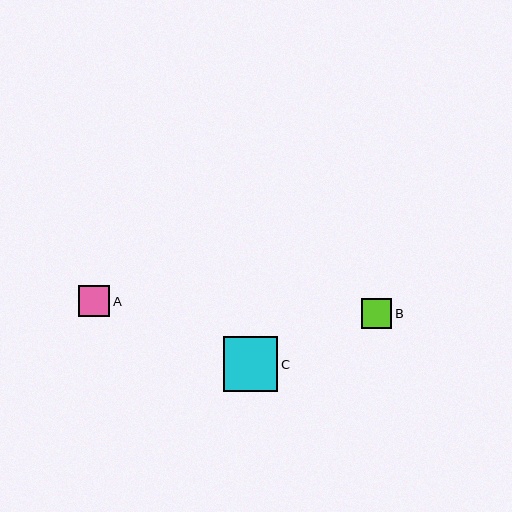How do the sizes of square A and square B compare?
Square A and square B are approximately the same size.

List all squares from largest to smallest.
From largest to smallest: C, A, B.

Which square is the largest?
Square C is the largest with a size of approximately 55 pixels.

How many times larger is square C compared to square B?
Square C is approximately 1.8 times the size of square B.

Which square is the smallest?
Square B is the smallest with a size of approximately 31 pixels.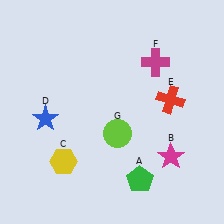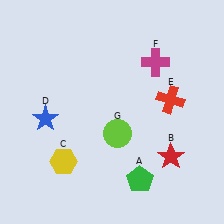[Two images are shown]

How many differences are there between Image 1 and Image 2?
There is 1 difference between the two images.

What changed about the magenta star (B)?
In Image 1, B is magenta. In Image 2, it changed to red.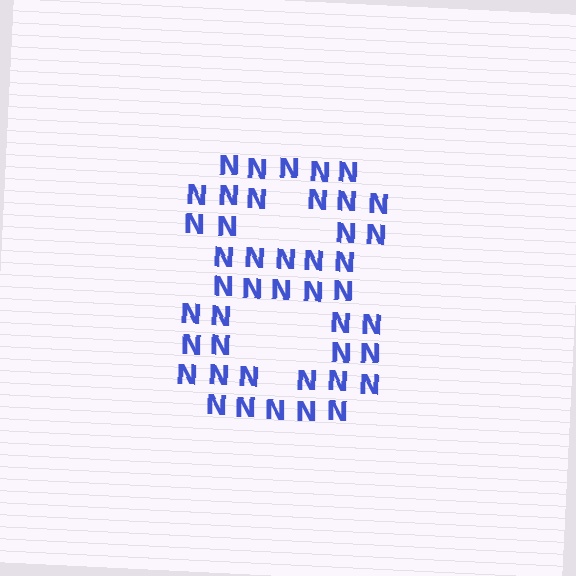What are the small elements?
The small elements are letter N's.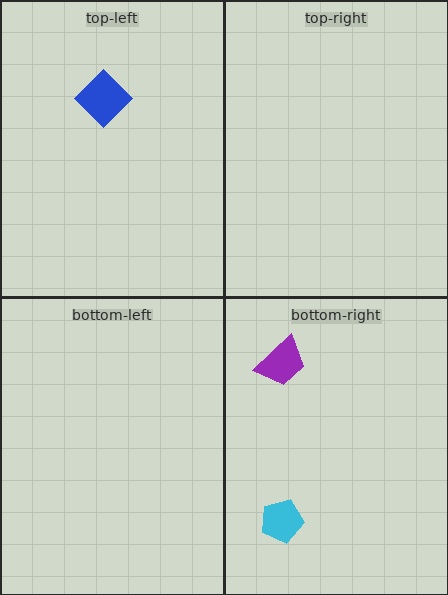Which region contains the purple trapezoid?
The bottom-right region.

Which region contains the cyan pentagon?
The bottom-right region.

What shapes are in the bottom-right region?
The purple trapezoid, the cyan pentagon.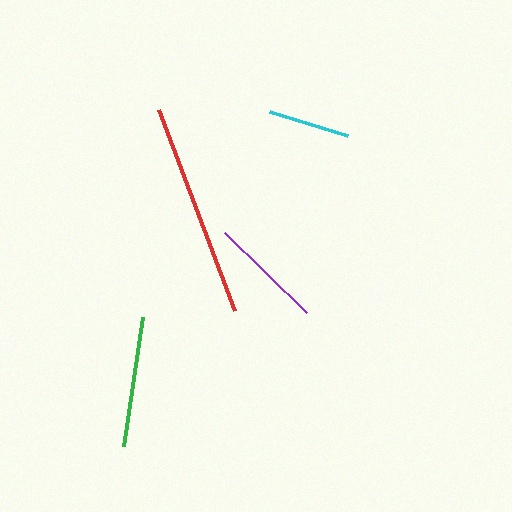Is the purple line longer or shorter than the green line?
The green line is longer than the purple line.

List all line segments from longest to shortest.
From longest to shortest: red, green, purple, cyan.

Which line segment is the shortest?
The cyan line is the shortest at approximately 82 pixels.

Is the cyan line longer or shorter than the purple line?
The purple line is longer than the cyan line.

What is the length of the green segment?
The green segment is approximately 131 pixels long.